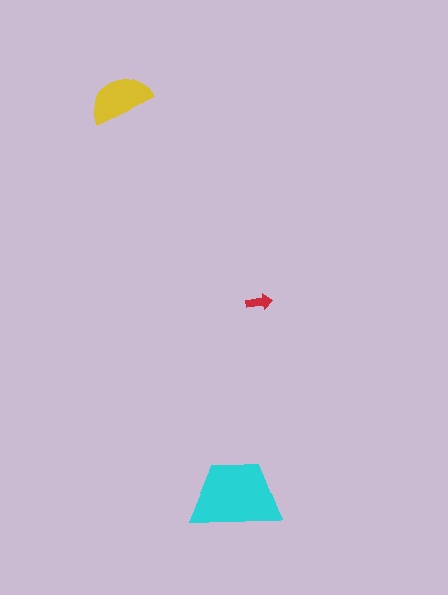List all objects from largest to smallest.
The cyan trapezoid, the yellow semicircle, the red arrow.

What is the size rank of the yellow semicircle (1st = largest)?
2nd.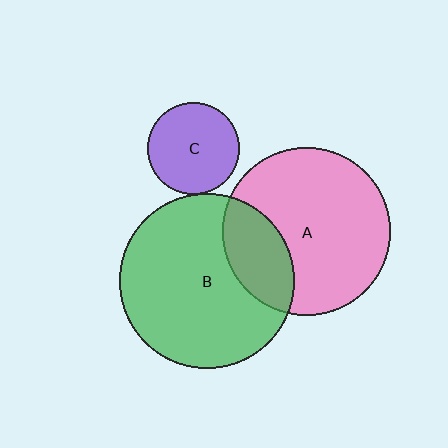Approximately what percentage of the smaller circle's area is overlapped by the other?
Approximately 25%.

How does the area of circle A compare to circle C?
Approximately 3.3 times.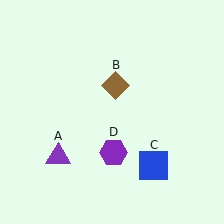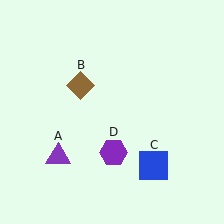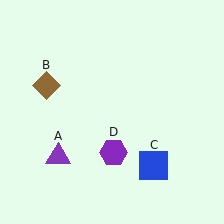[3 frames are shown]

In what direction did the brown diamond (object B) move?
The brown diamond (object B) moved left.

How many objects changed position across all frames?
1 object changed position: brown diamond (object B).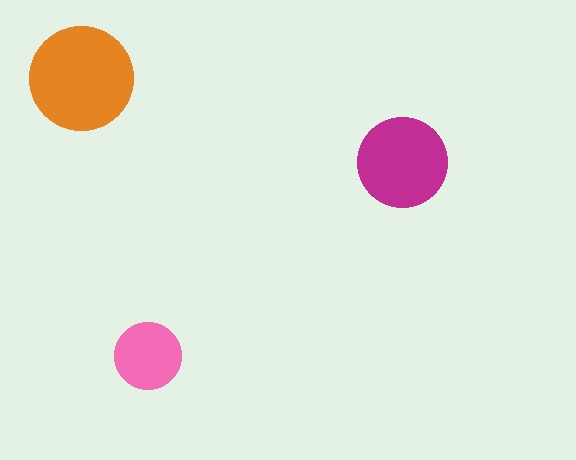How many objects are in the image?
There are 3 objects in the image.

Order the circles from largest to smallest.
the orange one, the magenta one, the pink one.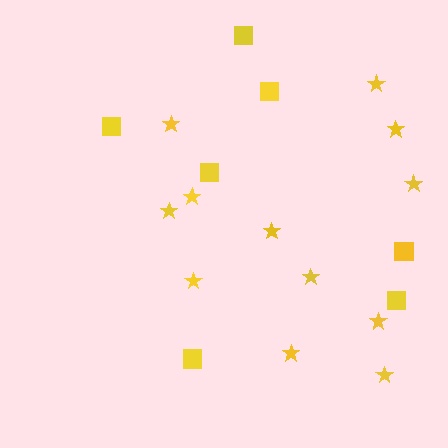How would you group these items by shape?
There are 2 groups: one group of squares (7) and one group of stars (12).